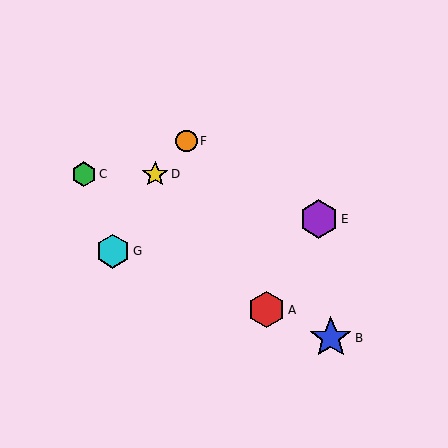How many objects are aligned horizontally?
2 objects (C, D) are aligned horizontally.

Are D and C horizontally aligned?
Yes, both are at y≈174.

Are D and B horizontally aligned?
No, D is at y≈174 and B is at y≈338.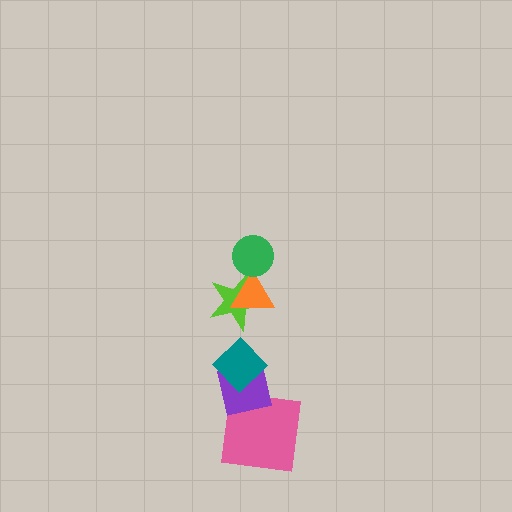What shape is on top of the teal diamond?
The lime star is on top of the teal diamond.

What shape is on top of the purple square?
The teal diamond is on top of the purple square.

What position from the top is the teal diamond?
The teal diamond is 4th from the top.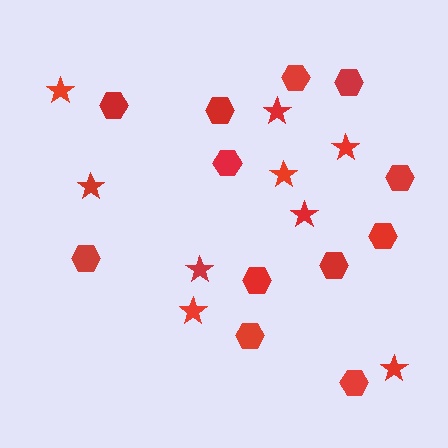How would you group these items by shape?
There are 2 groups: one group of stars (9) and one group of hexagons (12).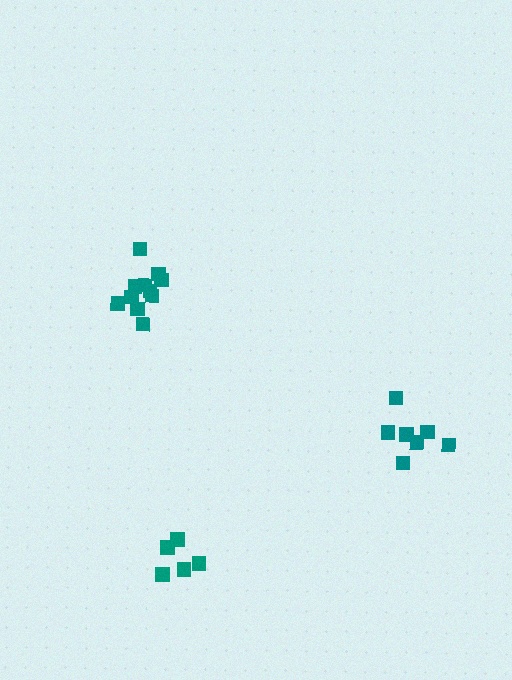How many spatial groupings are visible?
There are 3 spatial groupings.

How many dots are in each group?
Group 1: 11 dots, Group 2: 7 dots, Group 3: 5 dots (23 total).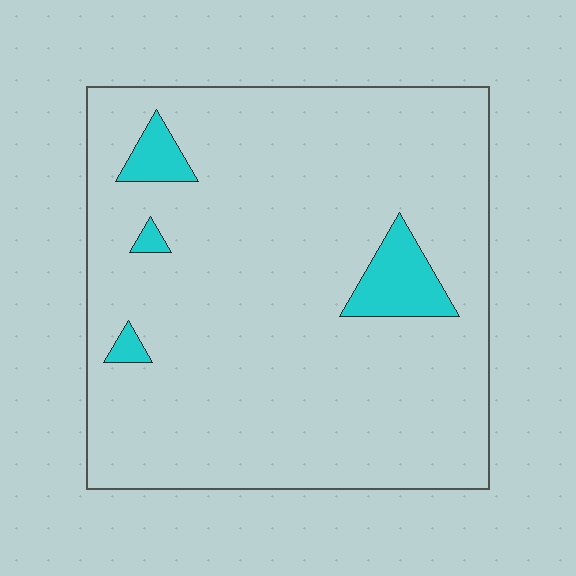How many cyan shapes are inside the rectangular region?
4.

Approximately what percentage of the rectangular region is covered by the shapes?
Approximately 5%.